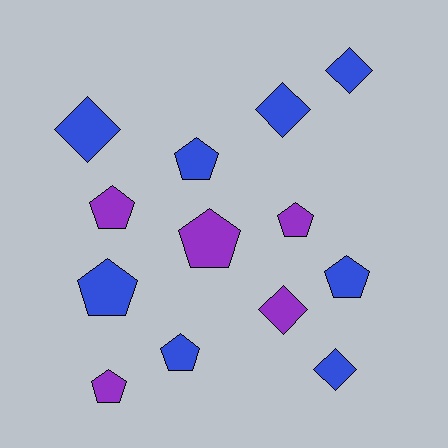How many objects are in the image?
There are 13 objects.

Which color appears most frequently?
Blue, with 8 objects.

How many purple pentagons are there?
There are 4 purple pentagons.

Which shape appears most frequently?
Pentagon, with 8 objects.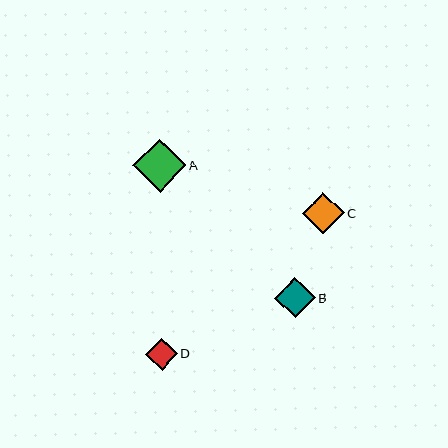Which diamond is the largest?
Diamond A is the largest with a size of approximately 53 pixels.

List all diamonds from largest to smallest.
From largest to smallest: A, C, B, D.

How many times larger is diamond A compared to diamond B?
Diamond A is approximately 1.3 times the size of diamond B.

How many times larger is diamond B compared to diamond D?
Diamond B is approximately 1.3 times the size of diamond D.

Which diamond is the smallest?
Diamond D is the smallest with a size of approximately 32 pixels.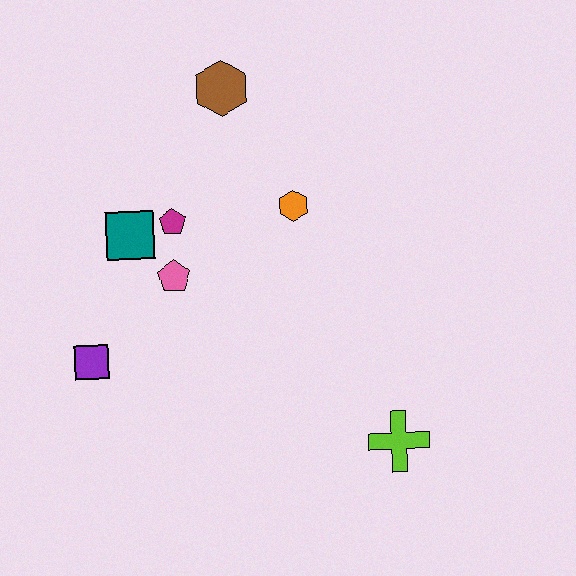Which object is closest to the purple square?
The pink pentagon is closest to the purple square.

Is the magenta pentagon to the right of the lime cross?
No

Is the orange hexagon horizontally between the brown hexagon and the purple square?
No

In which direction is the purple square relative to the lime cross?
The purple square is to the left of the lime cross.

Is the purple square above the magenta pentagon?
No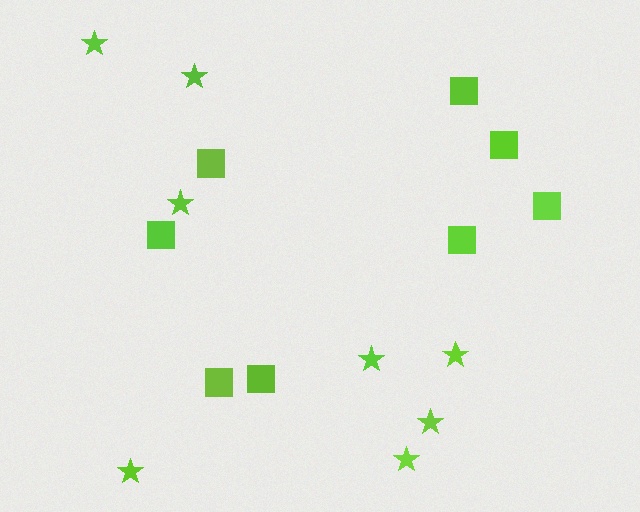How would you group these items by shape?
There are 2 groups: one group of stars (8) and one group of squares (8).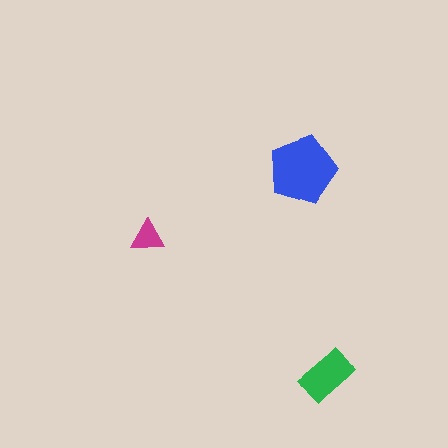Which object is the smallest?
The magenta triangle.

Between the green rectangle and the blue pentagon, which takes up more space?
The blue pentagon.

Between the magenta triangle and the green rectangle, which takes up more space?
The green rectangle.